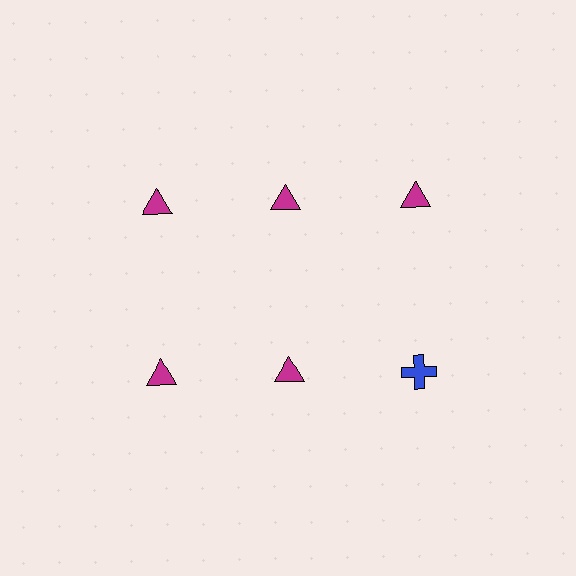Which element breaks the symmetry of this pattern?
The blue cross in the second row, center column breaks the symmetry. All other shapes are magenta triangles.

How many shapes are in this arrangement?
There are 6 shapes arranged in a grid pattern.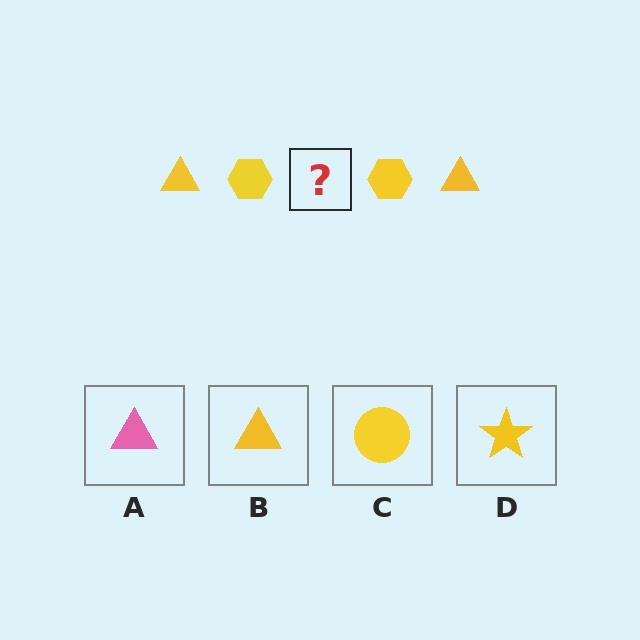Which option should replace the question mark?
Option B.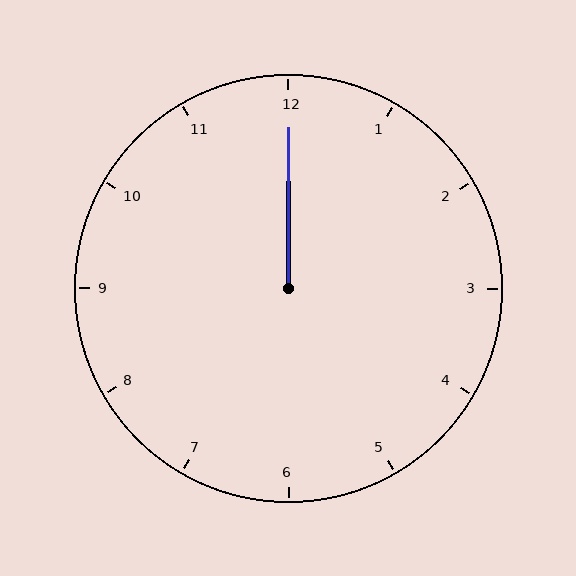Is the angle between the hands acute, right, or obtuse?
It is acute.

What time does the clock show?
12:00.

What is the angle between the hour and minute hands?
Approximately 0 degrees.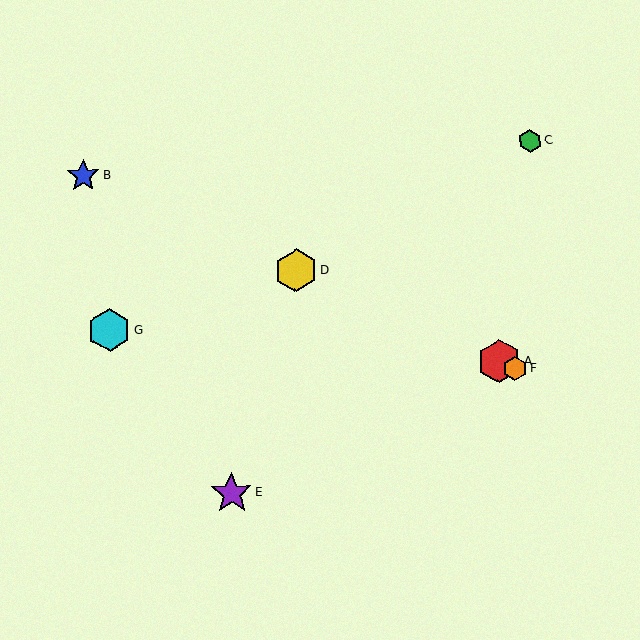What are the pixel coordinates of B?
Object B is at (83, 175).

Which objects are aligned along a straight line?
Objects A, B, D, F are aligned along a straight line.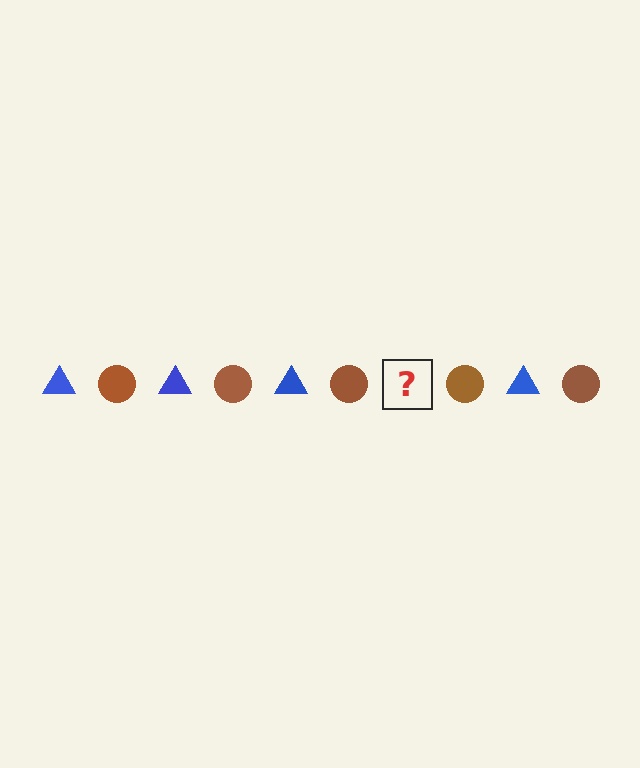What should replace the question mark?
The question mark should be replaced with a blue triangle.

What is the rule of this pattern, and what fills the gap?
The rule is that the pattern alternates between blue triangle and brown circle. The gap should be filled with a blue triangle.